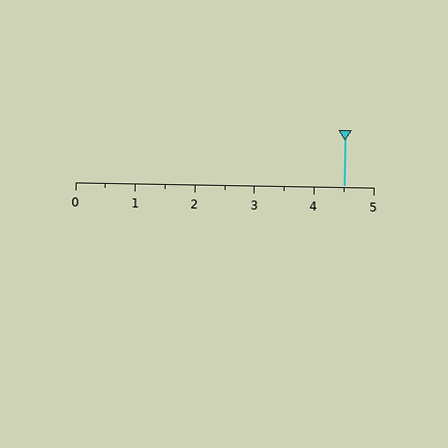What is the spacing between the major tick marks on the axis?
The major ticks are spaced 1 apart.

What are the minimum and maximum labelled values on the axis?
The axis runs from 0 to 5.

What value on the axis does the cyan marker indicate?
The marker indicates approximately 4.5.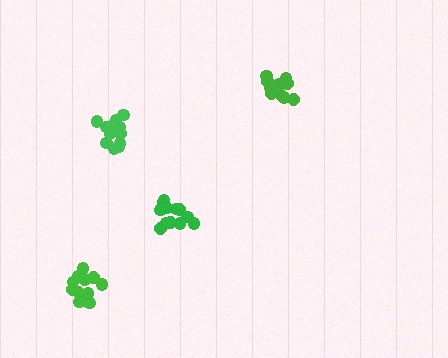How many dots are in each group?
Group 1: 12 dots, Group 2: 12 dots, Group 3: 13 dots, Group 4: 12 dots (49 total).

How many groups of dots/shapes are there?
There are 4 groups.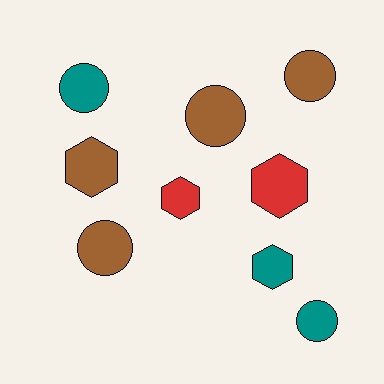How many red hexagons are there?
There are 2 red hexagons.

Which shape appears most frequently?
Circle, with 5 objects.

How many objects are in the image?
There are 9 objects.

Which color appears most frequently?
Brown, with 4 objects.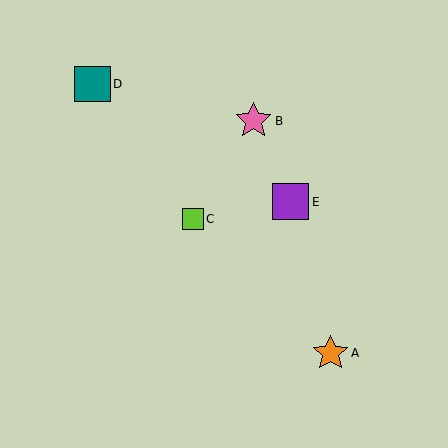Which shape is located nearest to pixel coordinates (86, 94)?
The teal square (labeled D) at (92, 84) is nearest to that location.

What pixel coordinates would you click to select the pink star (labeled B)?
Click at (254, 121) to select the pink star B.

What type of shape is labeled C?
Shape C is a lime square.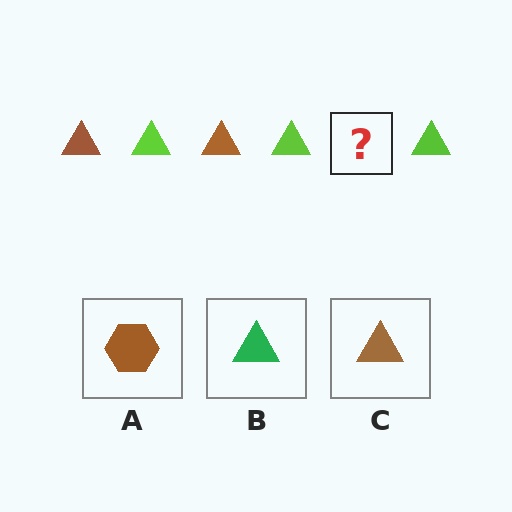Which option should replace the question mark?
Option C.